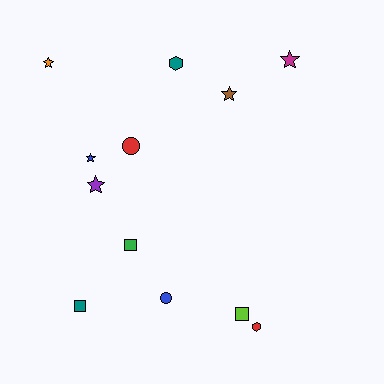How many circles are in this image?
There are 2 circles.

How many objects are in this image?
There are 12 objects.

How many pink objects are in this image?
There are no pink objects.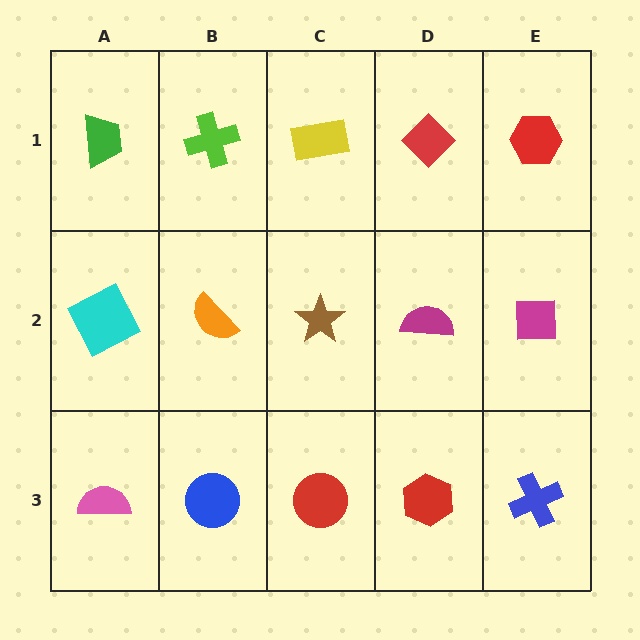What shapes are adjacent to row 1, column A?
A cyan square (row 2, column A), a lime cross (row 1, column B).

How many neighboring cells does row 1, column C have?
3.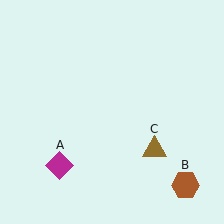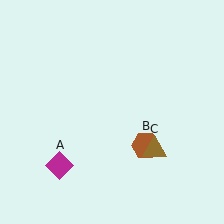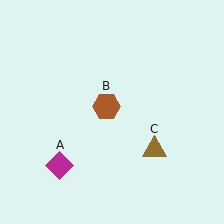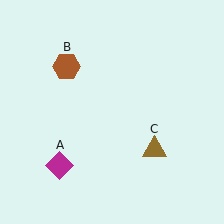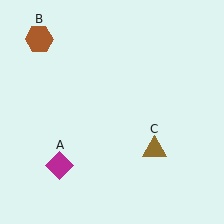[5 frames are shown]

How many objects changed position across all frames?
1 object changed position: brown hexagon (object B).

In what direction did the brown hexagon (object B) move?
The brown hexagon (object B) moved up and to the left.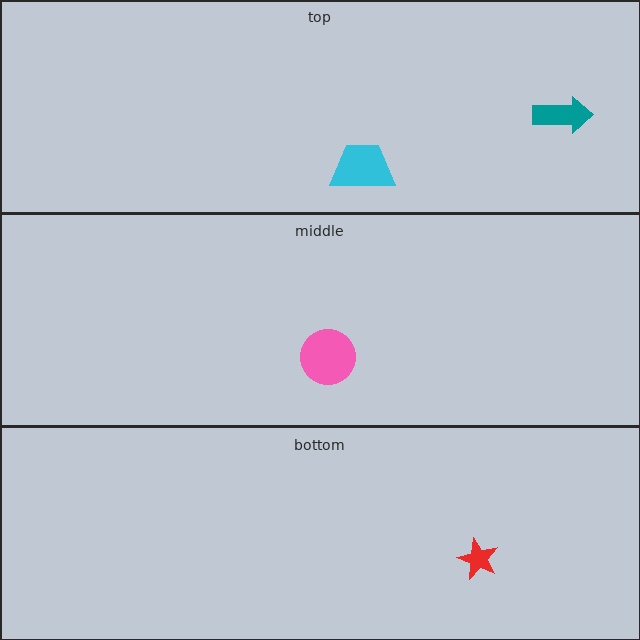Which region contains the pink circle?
The middle region.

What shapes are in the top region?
The teal arrow, the cyan trapezoid.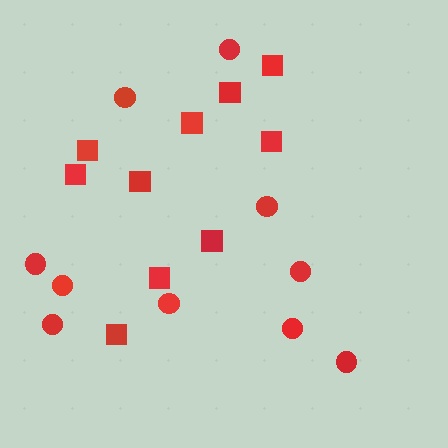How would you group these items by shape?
There are 2 groups: one group of circles (10) and one group of squares (10).